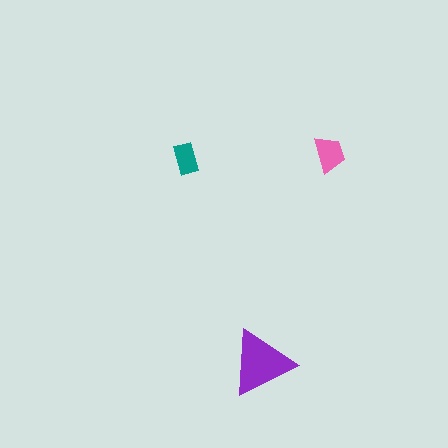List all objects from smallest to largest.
The teal rectangle, the pink trapezoid, the purple triangle.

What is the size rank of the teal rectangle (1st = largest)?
3rd.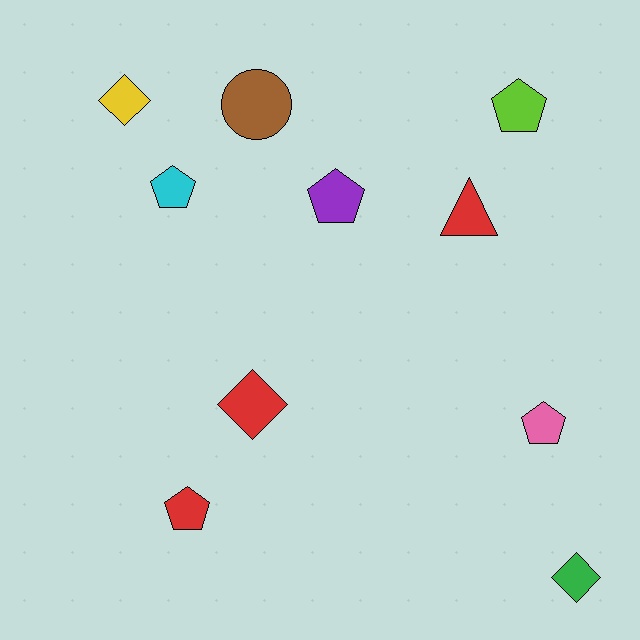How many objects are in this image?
There are 10 objects.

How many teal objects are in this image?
There are no teal objects.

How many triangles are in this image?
There is 1 triangle.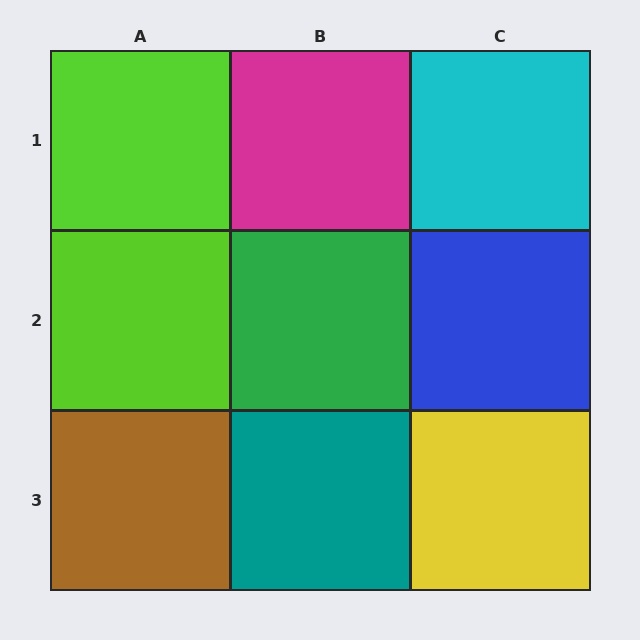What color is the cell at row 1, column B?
Magenta.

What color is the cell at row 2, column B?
Green.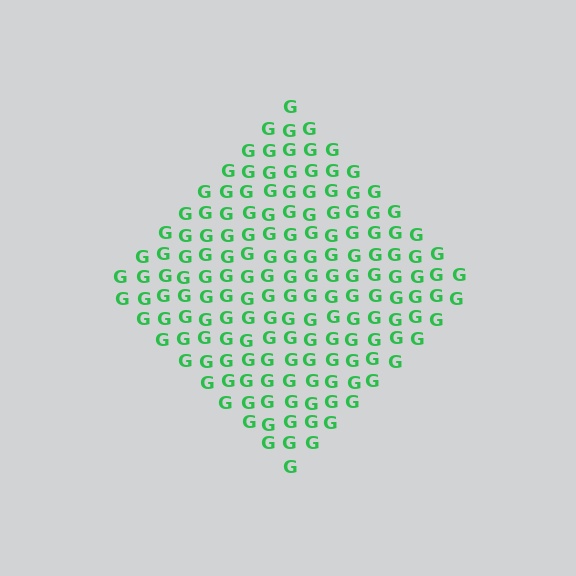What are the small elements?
The small elements are letter G's.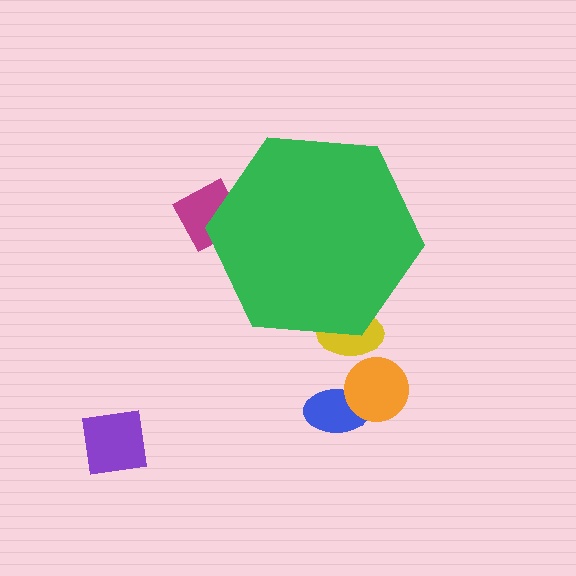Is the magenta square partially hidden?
Yes, the magenta square is partially hidden behind the green hexagon.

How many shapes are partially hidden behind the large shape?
2 shapes are partially hidden.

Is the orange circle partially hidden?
No, the orange circle is fully visible.